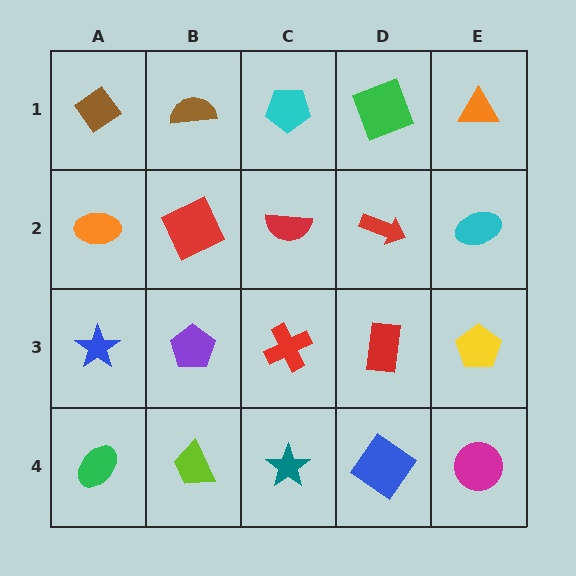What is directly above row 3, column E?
A cyan ellipse.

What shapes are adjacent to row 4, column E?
A yellow pentagon (row 3, column E), a blue diamond (row 4, column D).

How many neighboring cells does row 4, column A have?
2.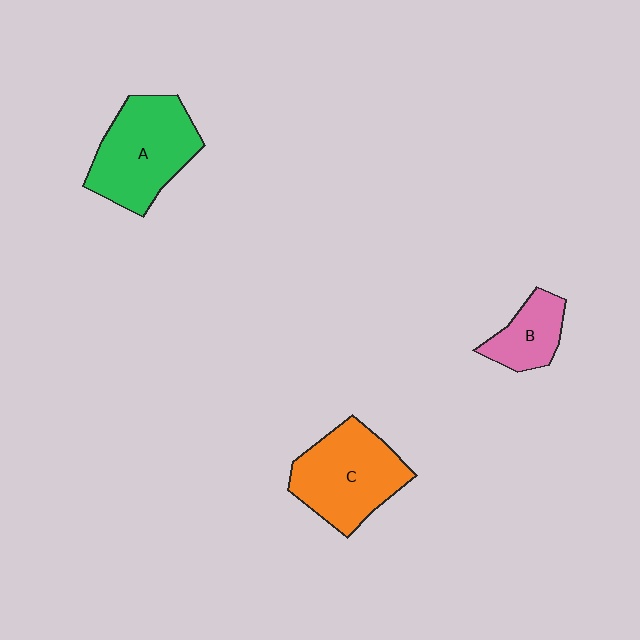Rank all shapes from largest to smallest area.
From largest to smallest: A (green), C (orange), B (pink).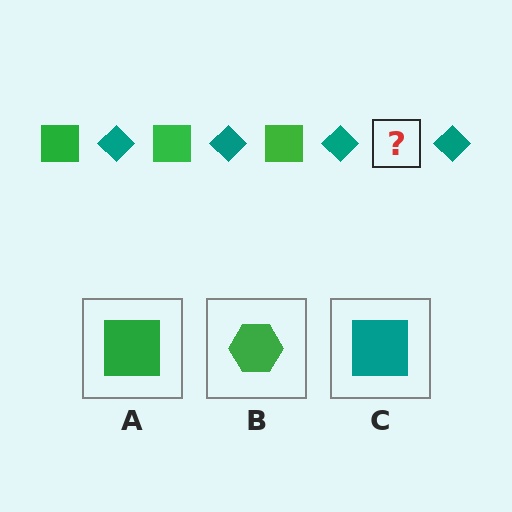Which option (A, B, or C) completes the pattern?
A.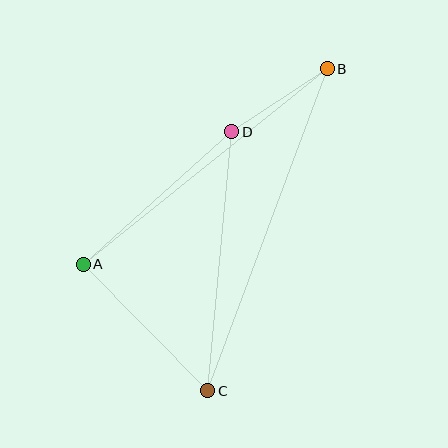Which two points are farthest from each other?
Points B and C are farthest from each other.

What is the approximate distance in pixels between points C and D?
The distance between C and D is approximately 260 pixels.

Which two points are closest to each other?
Points B and D are closest to each other.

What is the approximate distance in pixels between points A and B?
The distance between A and B is approximately 313 pixels.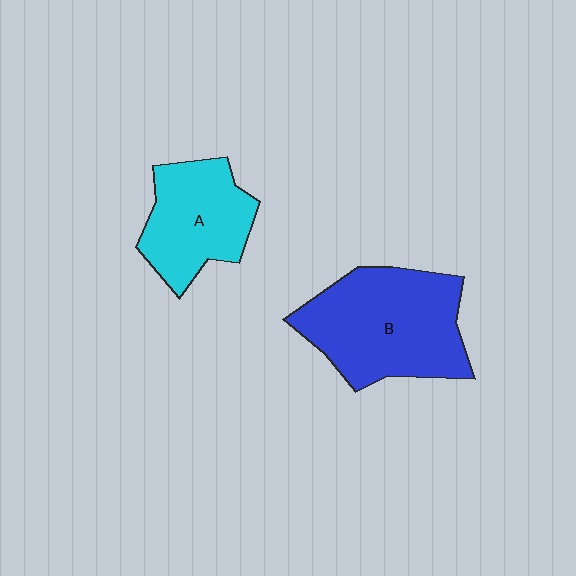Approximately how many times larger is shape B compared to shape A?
Approximately 1.5 times.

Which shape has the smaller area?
Shape A (cyan).